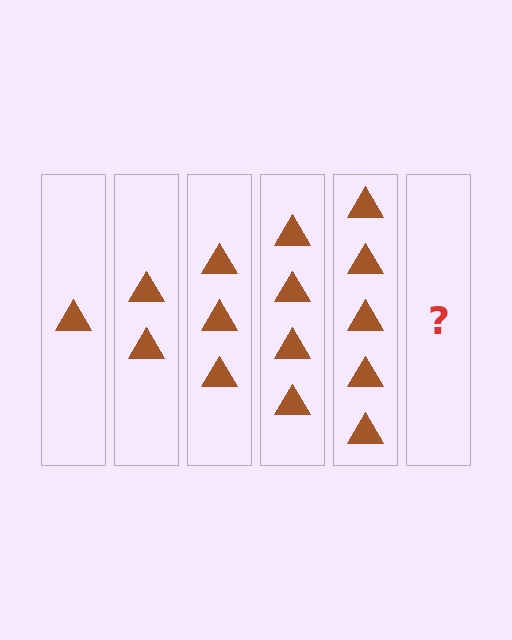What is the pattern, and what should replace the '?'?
The pattern is that each step adds one more triangle. The '?' should be 6 triangles.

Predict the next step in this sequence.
The next step is 6 triangles.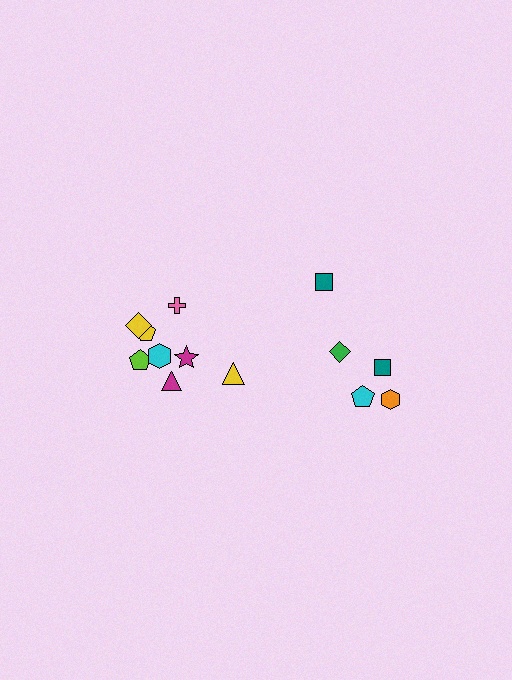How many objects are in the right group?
There are 5 objects.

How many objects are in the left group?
There are 8 objects.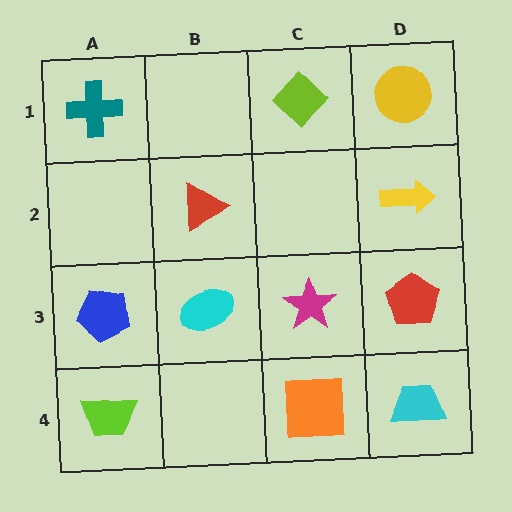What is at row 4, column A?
A lime trapezoid.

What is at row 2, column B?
A red triangle.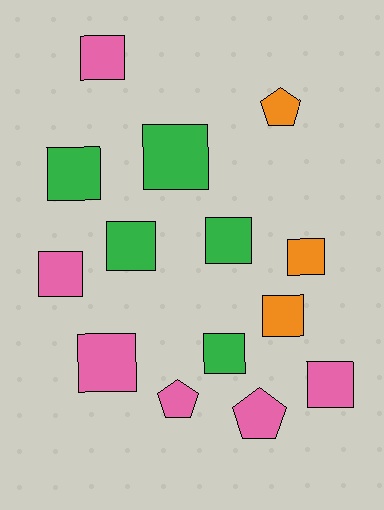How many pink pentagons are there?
There are 2 pink pentagons.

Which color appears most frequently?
Pink, with 6 objects.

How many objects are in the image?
There are 14 objects.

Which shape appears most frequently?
Square, with 11 objects.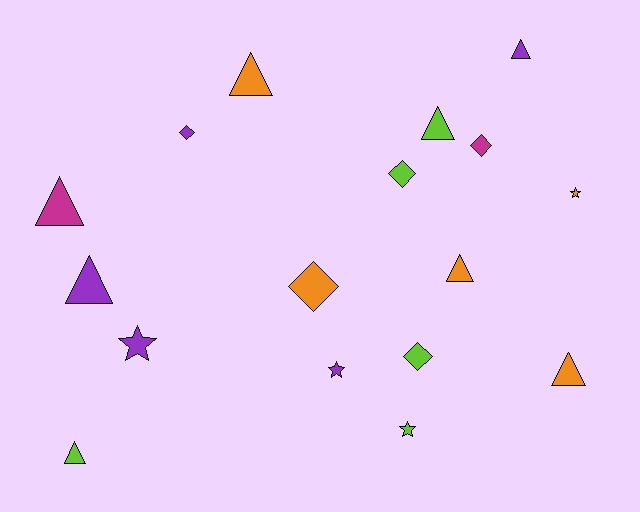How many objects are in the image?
There are 17 objects.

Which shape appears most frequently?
Triangle, with 8 objects.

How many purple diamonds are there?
There is 1 purple diamond.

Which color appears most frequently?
Orange, with 5 objects.